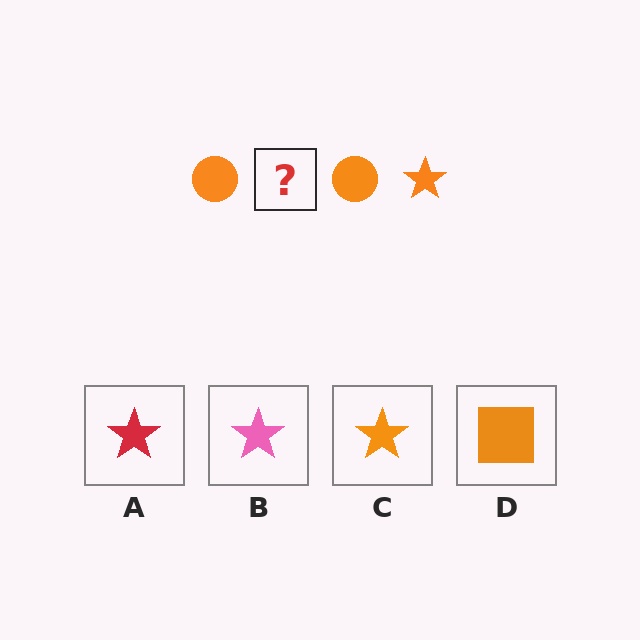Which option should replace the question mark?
Option C.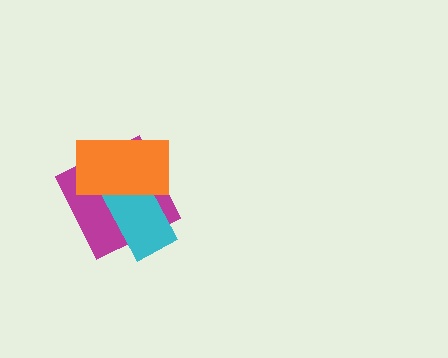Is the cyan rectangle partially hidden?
Yes, it is partially covered by another shape.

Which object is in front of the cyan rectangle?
The orange rectangle is in front of the cyan rectangle.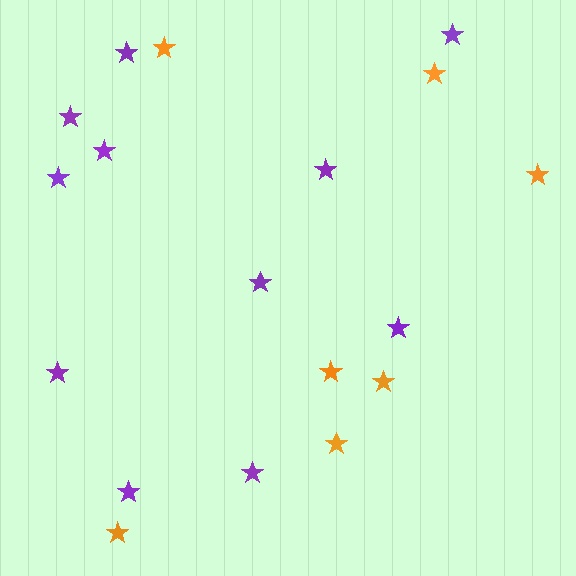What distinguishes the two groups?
There are 2 groups: one group of purple stars (11) and one group of orange stars (7).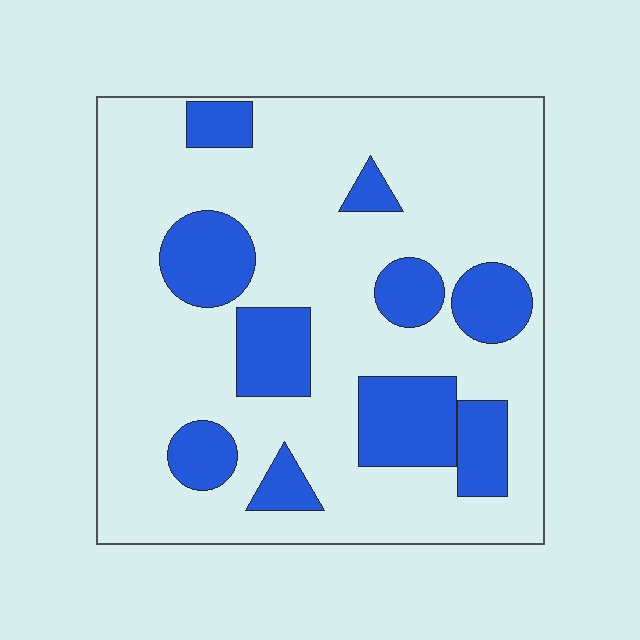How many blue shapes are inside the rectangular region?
10.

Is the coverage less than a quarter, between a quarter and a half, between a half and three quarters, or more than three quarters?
Less than a quarter.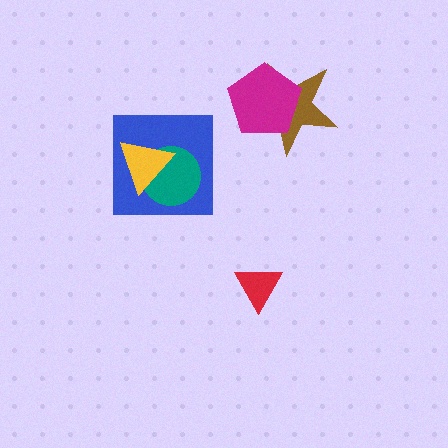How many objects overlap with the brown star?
1 object overlaps with the brown star.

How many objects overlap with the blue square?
2 objects overlap with the blue square.